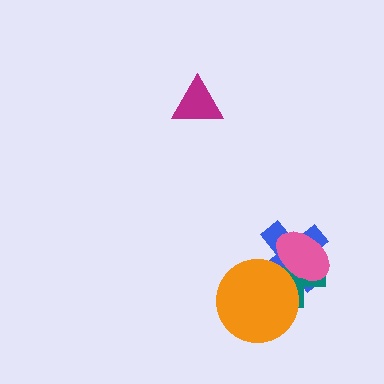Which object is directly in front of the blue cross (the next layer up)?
The teal cross is directly in front of the blue cross.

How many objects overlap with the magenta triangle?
0 objects overlap with the magenta triangle.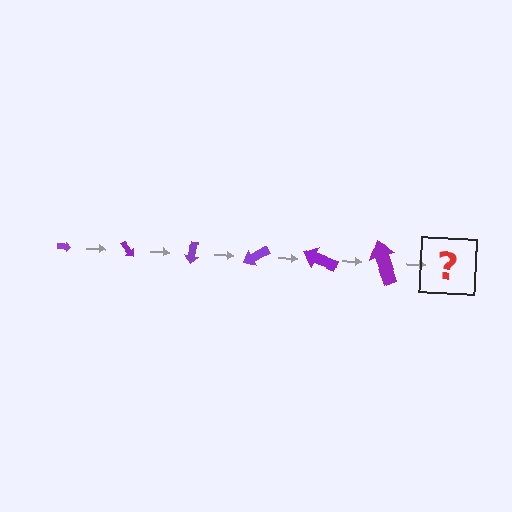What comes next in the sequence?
The next element should be an arrow, larger than the previous one and rotated 300 degrees from the start.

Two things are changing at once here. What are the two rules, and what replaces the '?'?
The two rules are that the arrow grows larger each step and it rotates 50 degrees each step. The '?' should be an arrow, larger than the previous one and rotated 300 degrees from the start.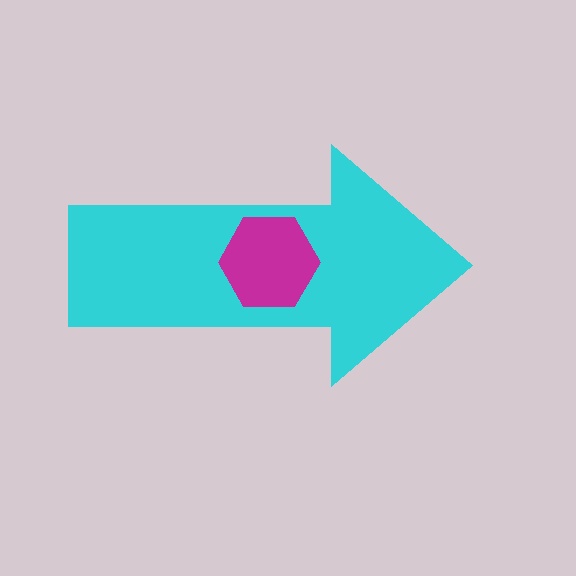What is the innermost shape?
The magenta hexagon.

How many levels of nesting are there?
2.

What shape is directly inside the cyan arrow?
The magenta hexagon.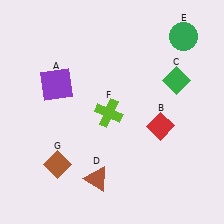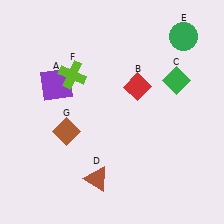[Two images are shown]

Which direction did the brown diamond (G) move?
The brown diamond (G) moved up.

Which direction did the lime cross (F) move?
The lime cross (F) moved up.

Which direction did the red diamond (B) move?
The red diamond (B) moved up.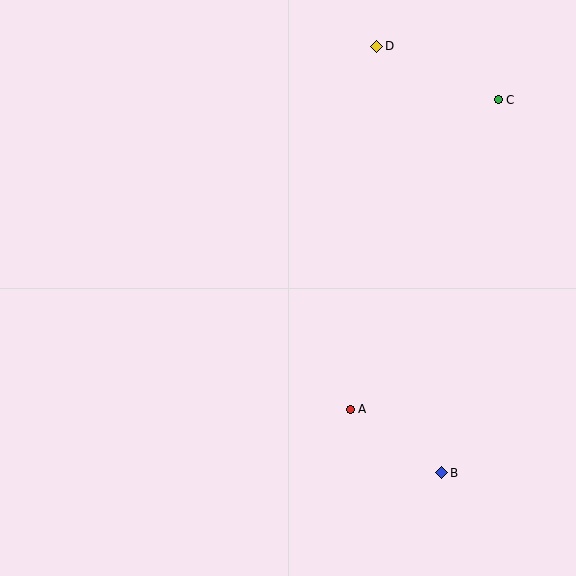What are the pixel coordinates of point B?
Point B is at (442, 473).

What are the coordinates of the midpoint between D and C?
The midpoint between D and C is at (437, 73).